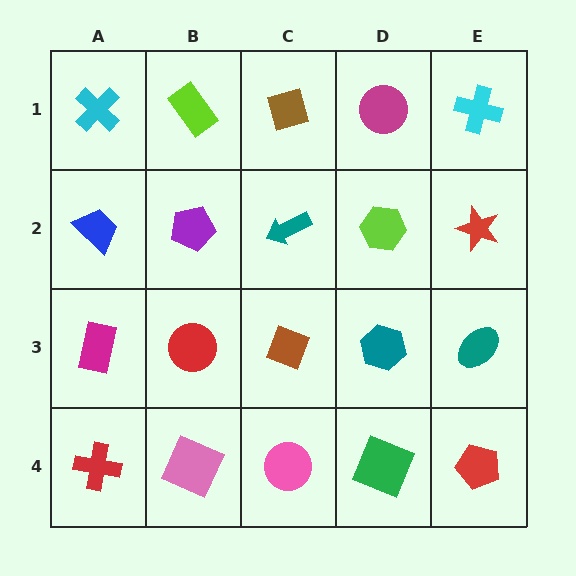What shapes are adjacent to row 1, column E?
A red star (row 2, column E), a magenta circle (row 1, column D).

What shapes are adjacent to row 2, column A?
A cyan cross (row 1, column A), a magenta rectangle (row 3, column A), a purple pentagon (row 2, column B).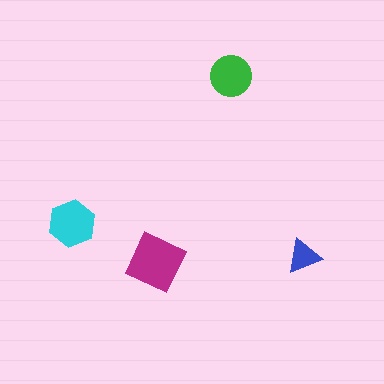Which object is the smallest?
The blue triangle.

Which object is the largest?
The magenta diamond.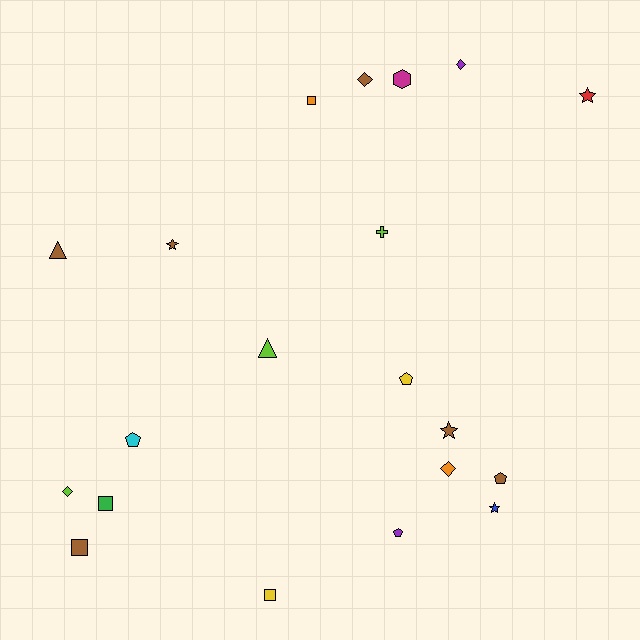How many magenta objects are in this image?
There is 1 magenta object.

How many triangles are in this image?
There are 2 triangles.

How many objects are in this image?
There are 20 objects.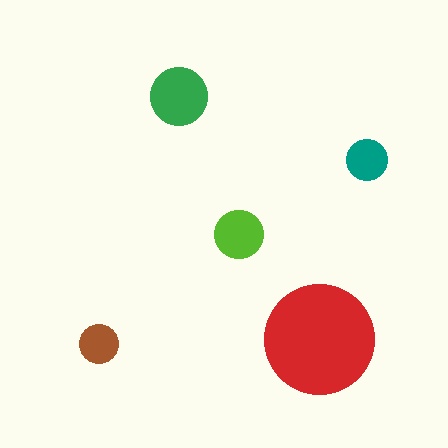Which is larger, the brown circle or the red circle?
The red one.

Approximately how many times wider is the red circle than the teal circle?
About 2.5 times wider.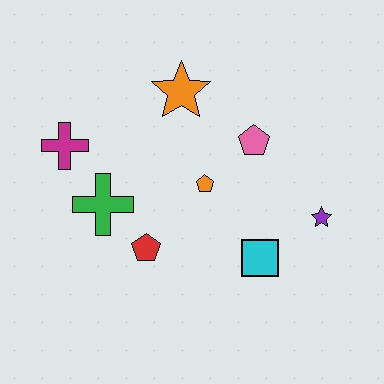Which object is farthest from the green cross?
The purple star is farthest from the green cross.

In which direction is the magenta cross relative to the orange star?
The magenta cross is to the left of the orange star.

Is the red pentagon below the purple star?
Yes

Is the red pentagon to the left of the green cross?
No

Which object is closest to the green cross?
The red pentagon is closest to the green cross.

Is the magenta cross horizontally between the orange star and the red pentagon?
No